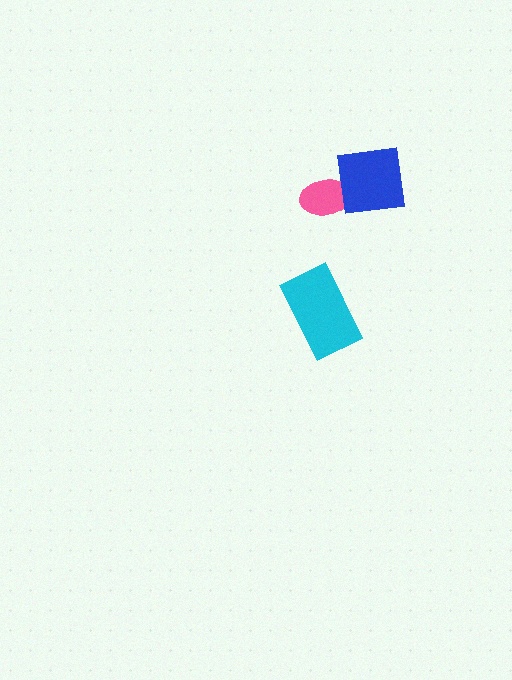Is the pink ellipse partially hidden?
Yes, it is partially covered by another shape.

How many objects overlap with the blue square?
1 object overlaps with the blue square.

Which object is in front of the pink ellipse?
The blue square is in front of the pink ellipse.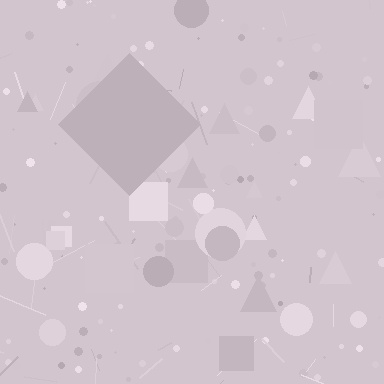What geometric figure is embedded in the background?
A diamond is embedded in the background.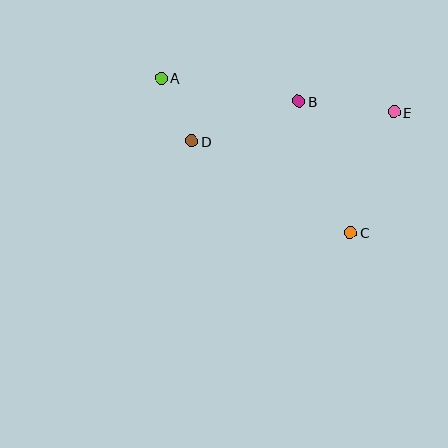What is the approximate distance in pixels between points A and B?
The distance between A and B is approximately 140 pixels.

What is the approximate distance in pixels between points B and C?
The distance between B and C is approximately 141 pixels.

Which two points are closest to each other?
Points A and D are closest to each other.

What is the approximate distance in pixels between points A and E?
The distance between A and E is approximately 235 pixels.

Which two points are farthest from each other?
Points A and C are farthest from each other.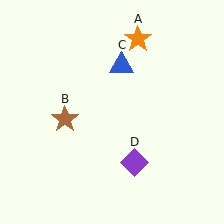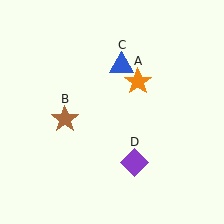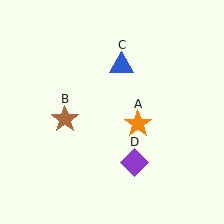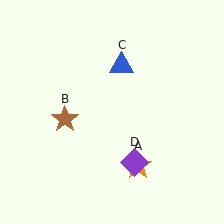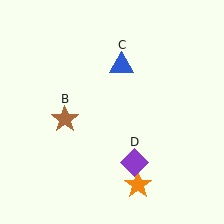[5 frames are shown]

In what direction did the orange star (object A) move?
The orange star (object A) moved down.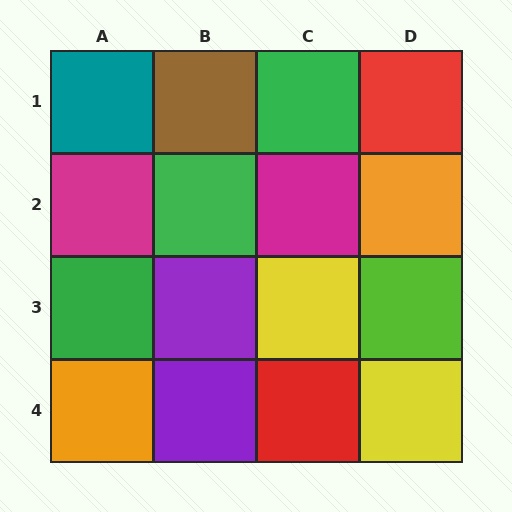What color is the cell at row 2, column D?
Orange.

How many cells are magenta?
2 cells are magenta.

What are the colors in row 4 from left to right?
Orange, purple, red, yellow.